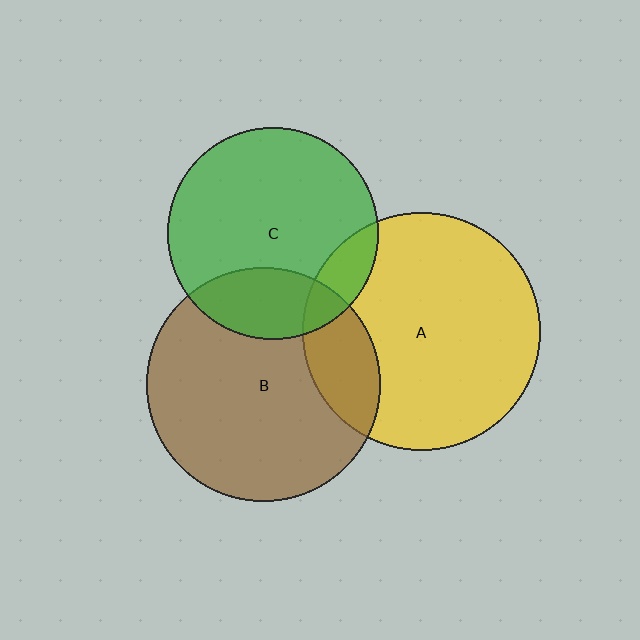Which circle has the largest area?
Circle A (yellow).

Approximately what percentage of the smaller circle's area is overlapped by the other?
Approximately 10%.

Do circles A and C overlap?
Yes.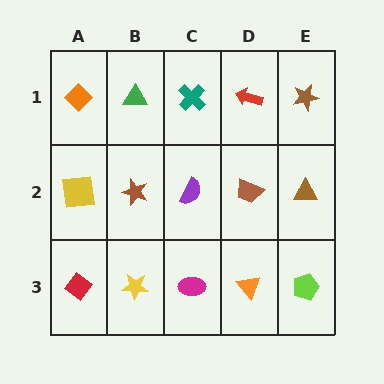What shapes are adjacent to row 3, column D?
A brown trapezoid (row 2, column D), a magenta ellipse (row 3, column C), a lime pentagon (row 3, column E).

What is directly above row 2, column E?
A brown star.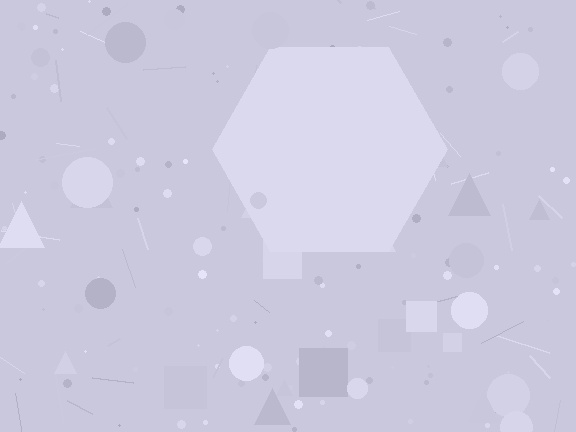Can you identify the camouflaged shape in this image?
The camouflaged shape is a hexagon.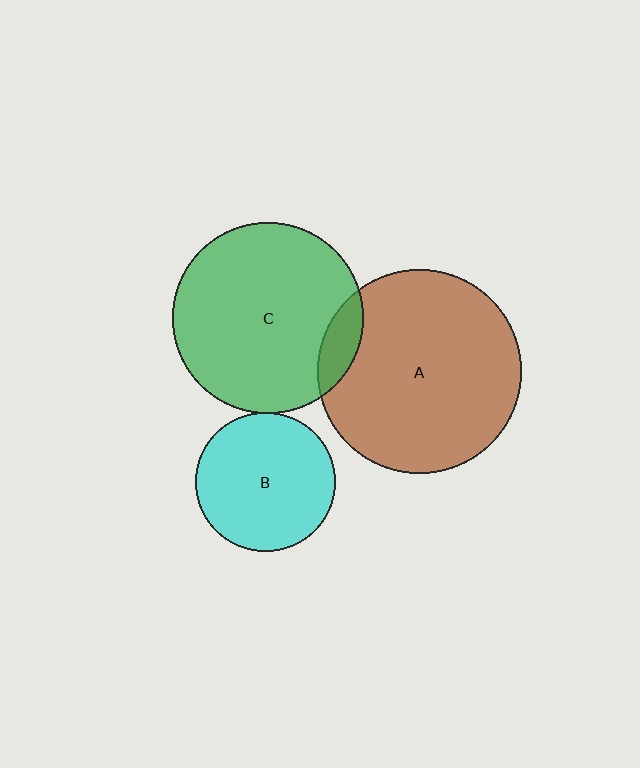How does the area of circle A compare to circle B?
Approximately 2.1 times.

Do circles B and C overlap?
Yes.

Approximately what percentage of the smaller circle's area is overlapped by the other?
Approximately 5%.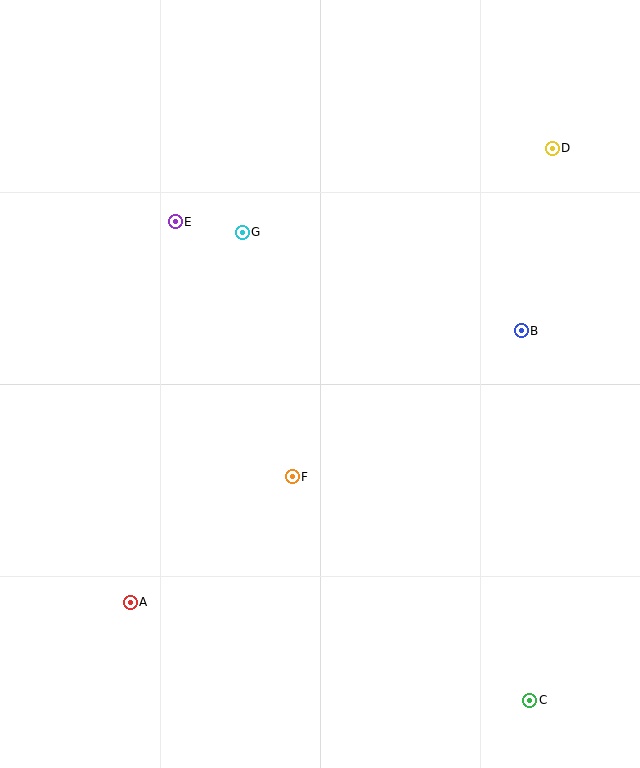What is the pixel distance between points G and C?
The distance between G and C is 549 pixels.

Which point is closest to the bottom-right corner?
Point C is closest to the bottom-right corner.